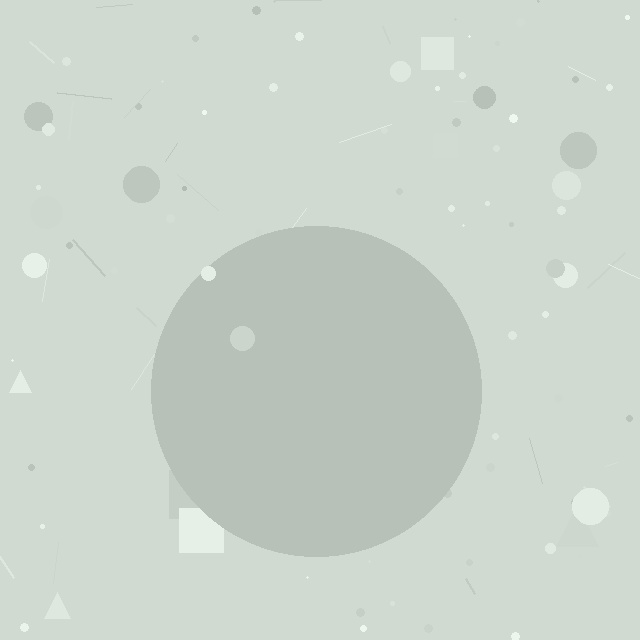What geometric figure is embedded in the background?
A circle is embedded in the background.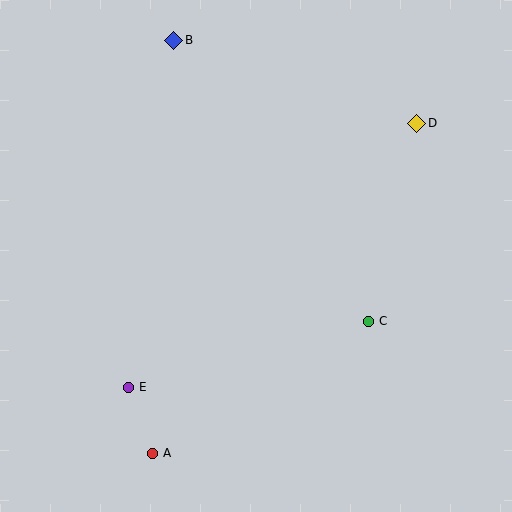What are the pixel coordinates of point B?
Point B is at (174, 40).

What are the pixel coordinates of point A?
Point A is at (152, 453).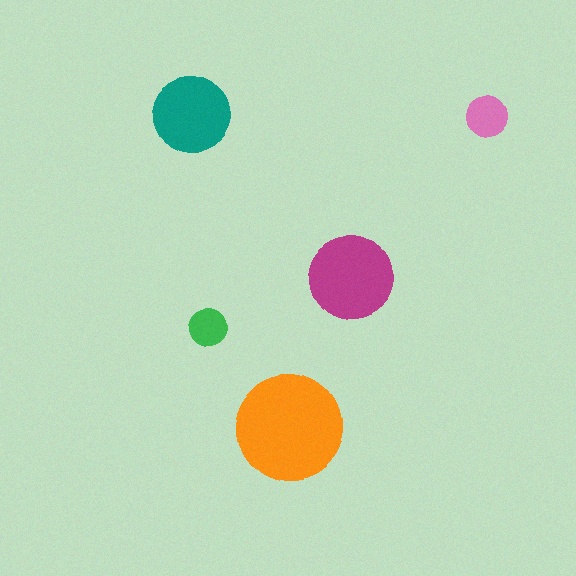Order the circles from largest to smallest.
the orange one, the magenta one, the teal one, the pink one, the green one.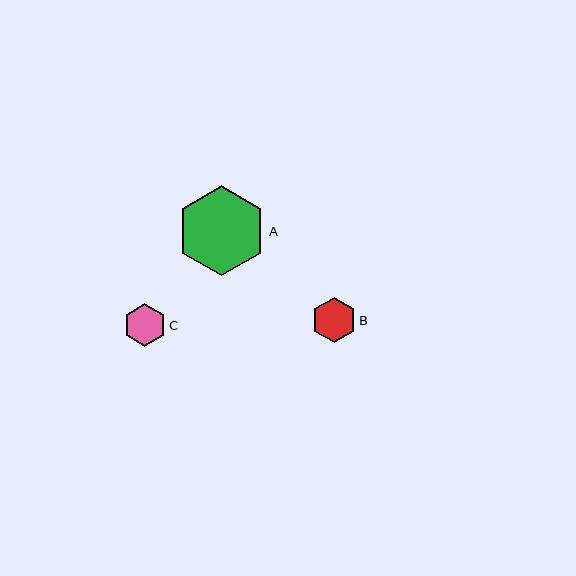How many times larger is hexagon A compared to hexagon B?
Hexagon A is approximately 2.0 times the size of hexagon B.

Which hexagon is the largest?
Hexagon A is the largest with a size of approximately 90 pixels.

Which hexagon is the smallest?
Hexagon C is the smallest with a size of approximately 42 pixels.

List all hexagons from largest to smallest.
From largest to smallest: A, B, C.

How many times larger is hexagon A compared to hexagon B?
Hexagon A is approximately 2.0 times the size of hexagon B.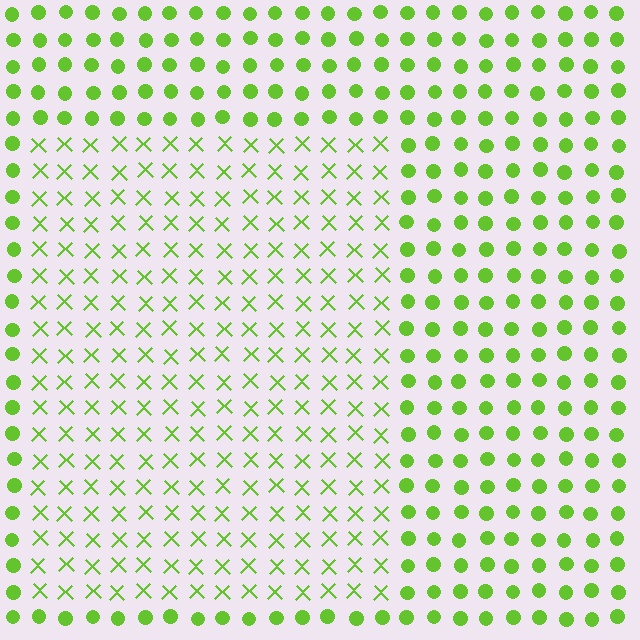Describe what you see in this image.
The image is filled with small lime elements arranged in a uniform grid. A rectangle-shaped region contains X marks, while the surrounding area contains circles. The boundary is defined purely by the change in element shape.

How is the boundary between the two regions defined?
The boundary is defined by a change in element shape: X marks inside vs. circles outside. All elements share the same color and spacing.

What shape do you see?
I see a rectangle.